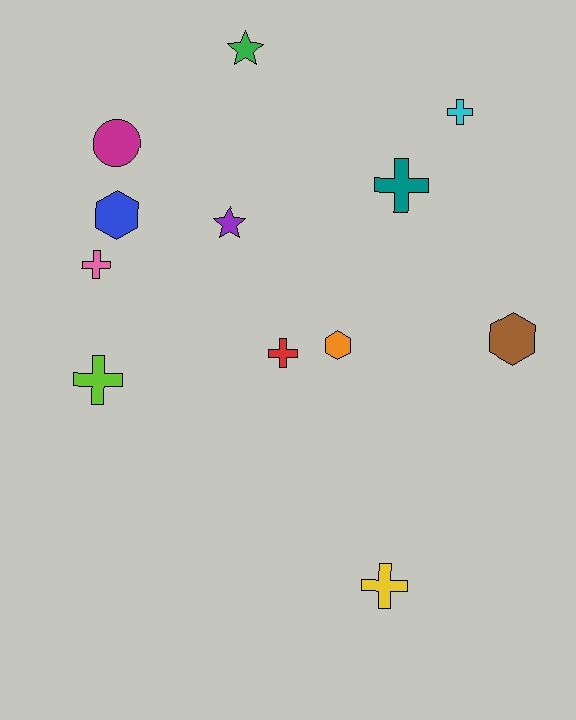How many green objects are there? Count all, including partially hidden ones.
There is 1 green object.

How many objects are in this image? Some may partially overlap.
There are 12 objects.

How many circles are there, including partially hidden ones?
There is 1 circle.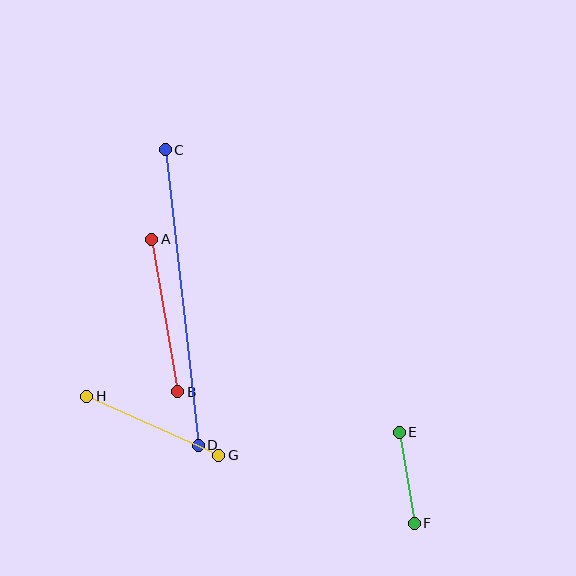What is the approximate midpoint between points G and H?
The midpoint is at approximately (153, 426) pixels.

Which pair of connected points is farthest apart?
Points C and D are farthest apart.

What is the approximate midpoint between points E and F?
The midpoint is at approximately (407, 478) pixels.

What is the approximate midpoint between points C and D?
The midpoint is at approximately (182, 298) pixels.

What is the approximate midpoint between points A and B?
The midpoint is at approximately (165, 315) pixels.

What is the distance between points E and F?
The distance is approximately 92 pixels.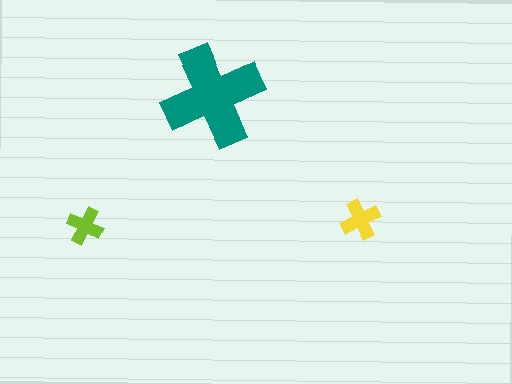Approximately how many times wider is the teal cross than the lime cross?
About 3 times wider.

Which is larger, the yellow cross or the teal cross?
The teal one.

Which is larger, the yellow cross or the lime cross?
The yellow one.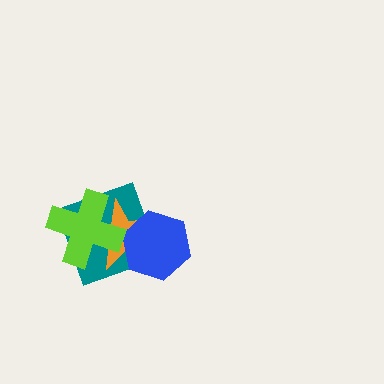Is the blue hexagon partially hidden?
No, no other shape covers it.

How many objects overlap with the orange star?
3 objects overlap with the orange star.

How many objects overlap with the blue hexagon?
2 objects overlap with the blue hexagon.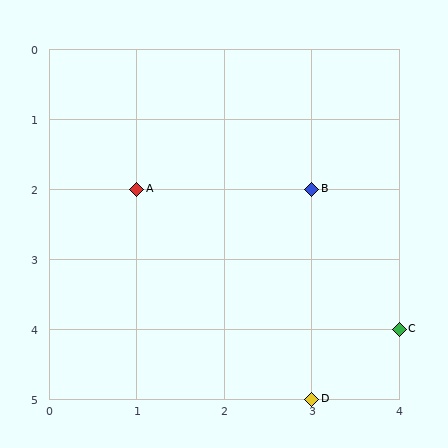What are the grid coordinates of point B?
Point B is at grid coordinates (3, 2).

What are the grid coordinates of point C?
Point C is at grid coordinates (4, 4).